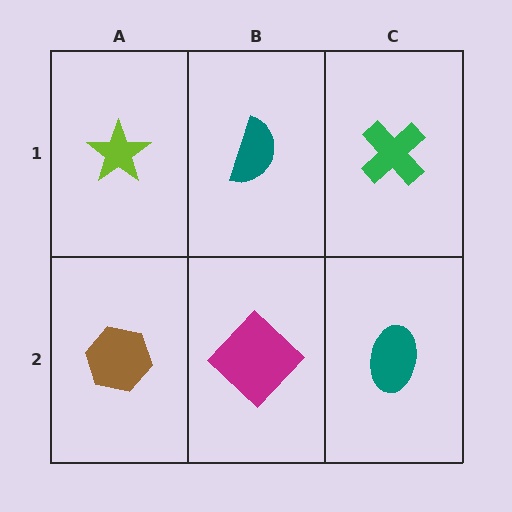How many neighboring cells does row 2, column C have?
2.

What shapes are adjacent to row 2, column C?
A green cross (row 1, column C), a magenta diamond (row 2, column B).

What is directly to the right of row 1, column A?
A teal semicircle.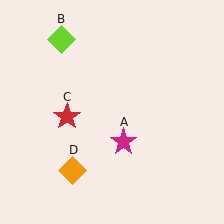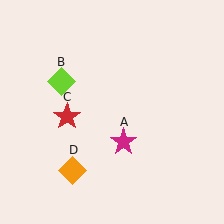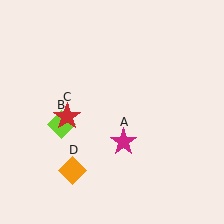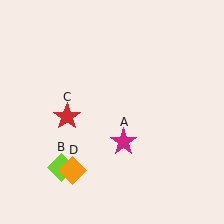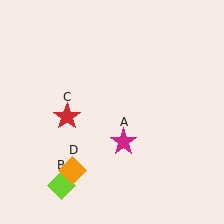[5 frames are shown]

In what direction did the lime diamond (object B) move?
The lime diamond (object B) moved down.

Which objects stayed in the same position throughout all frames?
Magenta star (object A) and red star (object C) and orange diamond (object D) remained stationary.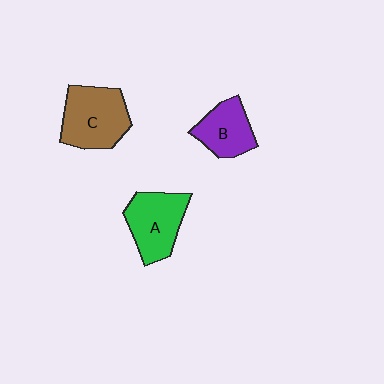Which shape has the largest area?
Shape C (brown).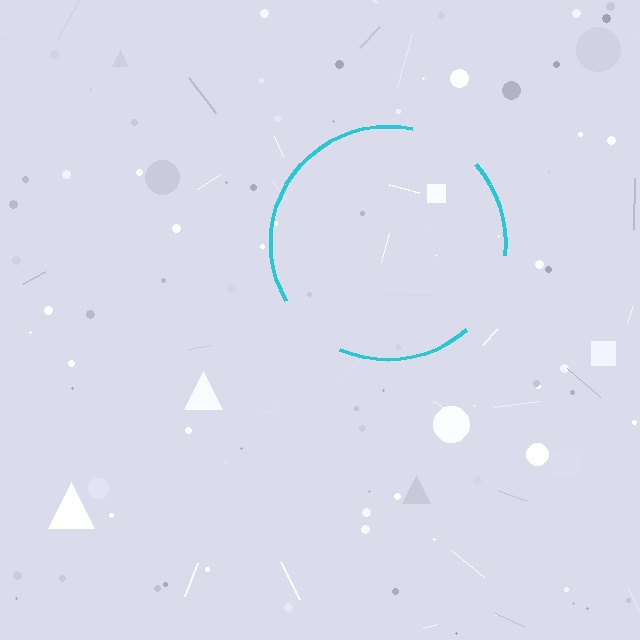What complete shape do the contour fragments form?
The contour fragments form a circle.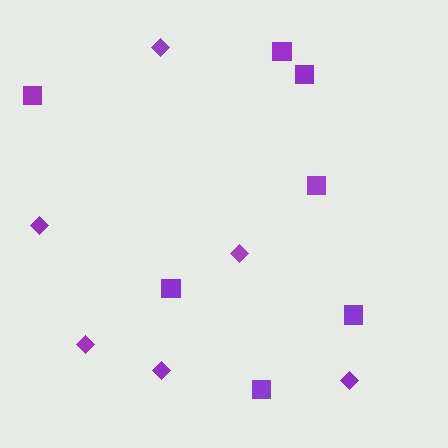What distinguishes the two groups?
There are 2 groups: one group of diamonds (6) and one group of squares (7).